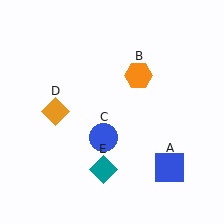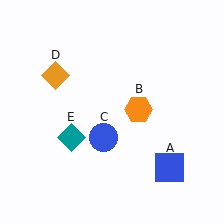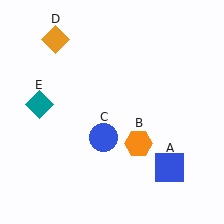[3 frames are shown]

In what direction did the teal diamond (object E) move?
The teal diamond (object E) moved up and to the left.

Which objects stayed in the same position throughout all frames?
Blue square (object A) and blue circle (object C) remained stationary.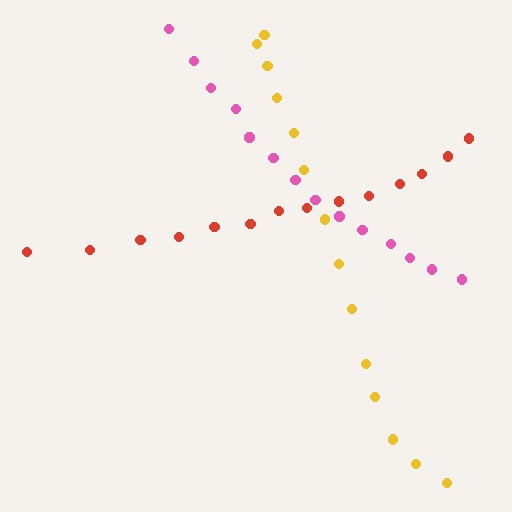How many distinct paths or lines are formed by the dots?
There are 3 distinct paths.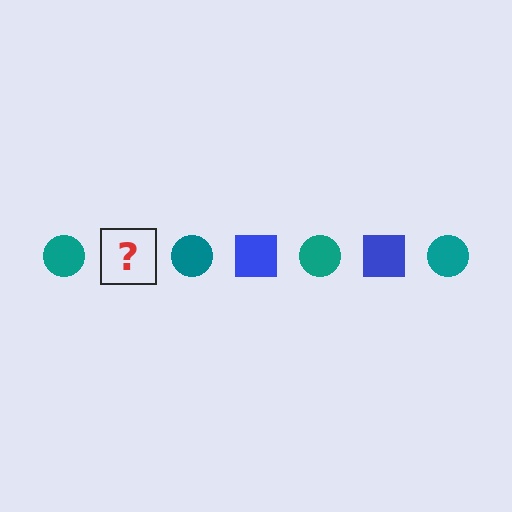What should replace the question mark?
The question mark should be replaced with a blue square.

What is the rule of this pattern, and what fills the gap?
The rule is that the pattern alternates between teal circle and blue square. The gap should be filled with a blue square.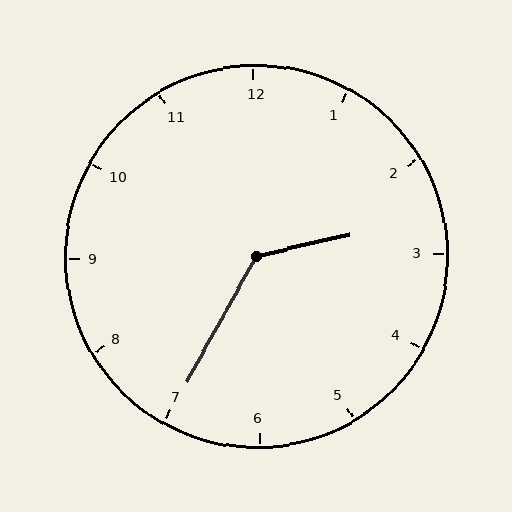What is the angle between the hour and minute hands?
Approximately 132 degrees.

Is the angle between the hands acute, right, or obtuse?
It is obtuse.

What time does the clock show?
2:35.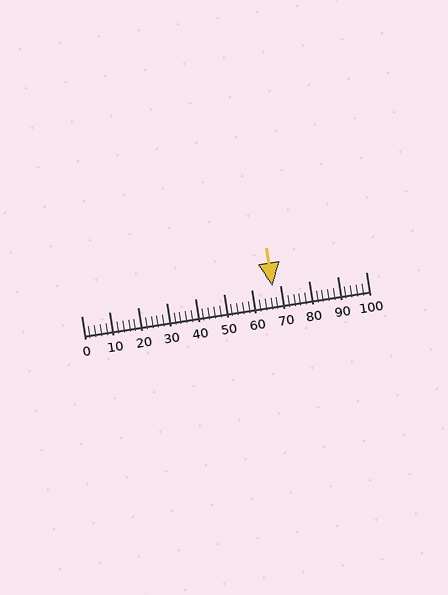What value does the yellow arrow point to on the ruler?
The yellow arrow points to approximately 67.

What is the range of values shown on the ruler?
The ruler shows values from 0 to 100.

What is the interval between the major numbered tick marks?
The major tick marks are spaced 10 units apart.